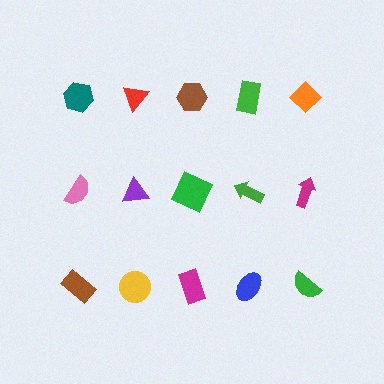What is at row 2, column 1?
A pink semicircle.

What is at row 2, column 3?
A green square.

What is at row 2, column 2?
A purple triangle.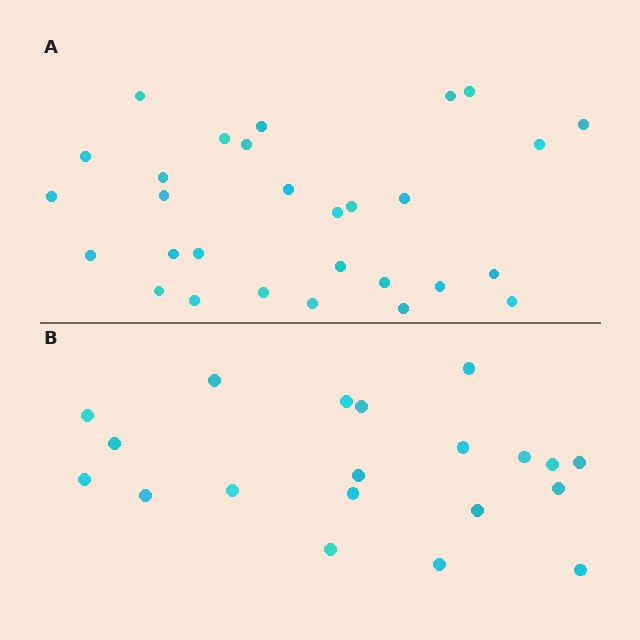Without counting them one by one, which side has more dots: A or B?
Region A (the top region) has more dots.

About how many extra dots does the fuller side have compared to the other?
Region A has roughly 8 or so more dots than region B.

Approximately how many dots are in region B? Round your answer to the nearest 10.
About 20 dots.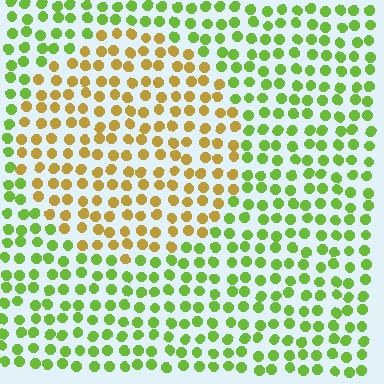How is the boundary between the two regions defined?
The boundary is defined purely by a slight shift in hue (about 52 degrees). Spacing, size, and orientation are identical on both sides.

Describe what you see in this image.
The image is filled with small lime elements in a uniform arrangement. A circle-shaped region is visible where the elements are tinted to a slightly different hue, forming a subtle color boundary.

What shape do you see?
I see a circle.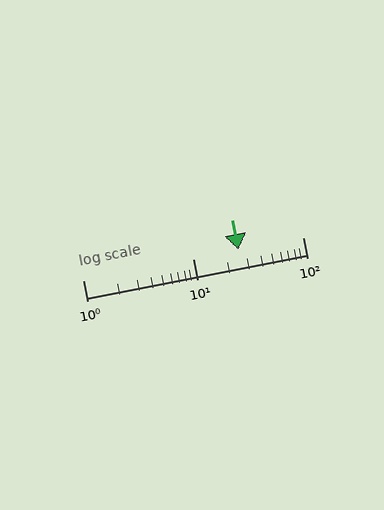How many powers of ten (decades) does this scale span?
The scale spans 2 decades, from 1 to 100.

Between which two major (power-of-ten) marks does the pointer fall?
The pointer is between 10 and 100.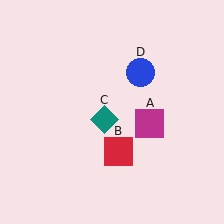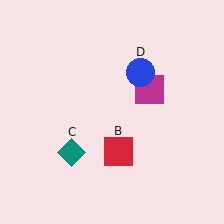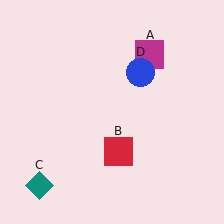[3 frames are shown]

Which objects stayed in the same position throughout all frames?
Red square (object B) and blue circle (object D) remained stationary.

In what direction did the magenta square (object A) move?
The magenta square (object A) moved up.